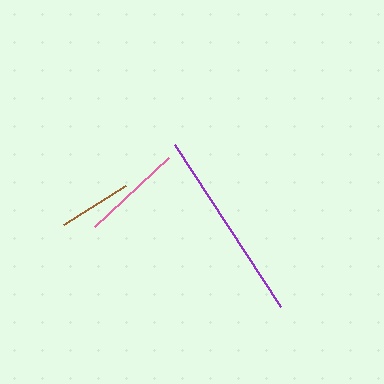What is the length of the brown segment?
The brown segment is approximately 74 pixels long.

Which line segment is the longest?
The purple line is the longest at approximately 193 pixels.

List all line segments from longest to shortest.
From longest to shortest: purple, pink, brown.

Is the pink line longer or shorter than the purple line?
The purple line is longer than the pink line.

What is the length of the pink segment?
The pink segment is approximately 102 pixels long.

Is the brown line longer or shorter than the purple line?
The purple line is longer than the brown line.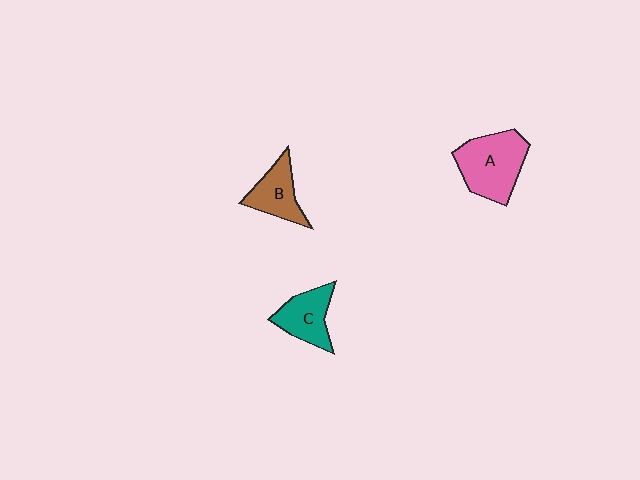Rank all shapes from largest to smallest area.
From largest to smallest: A (pink), C (teal), B (brown).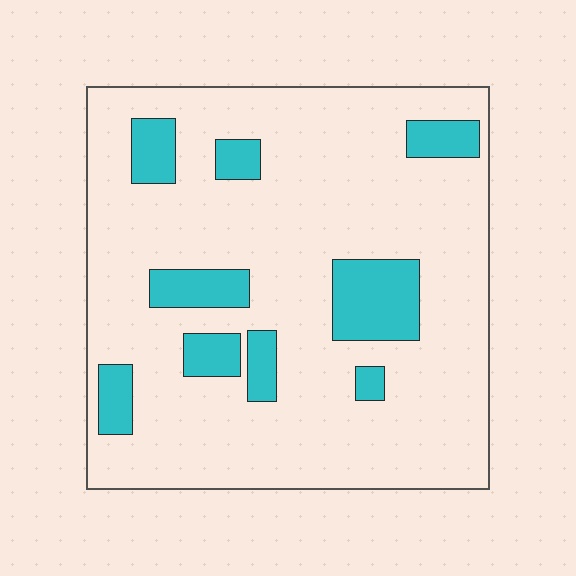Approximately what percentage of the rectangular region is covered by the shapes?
Approximately 15%.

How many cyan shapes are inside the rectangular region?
9.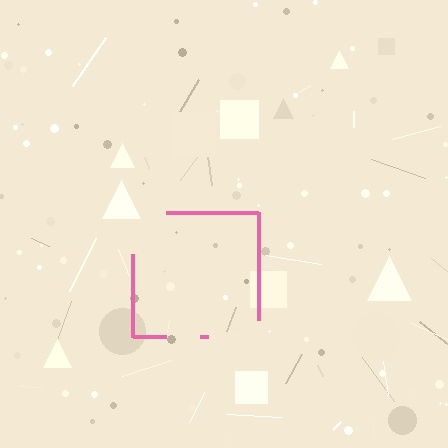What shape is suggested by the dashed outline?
The dashed outline suggests a square.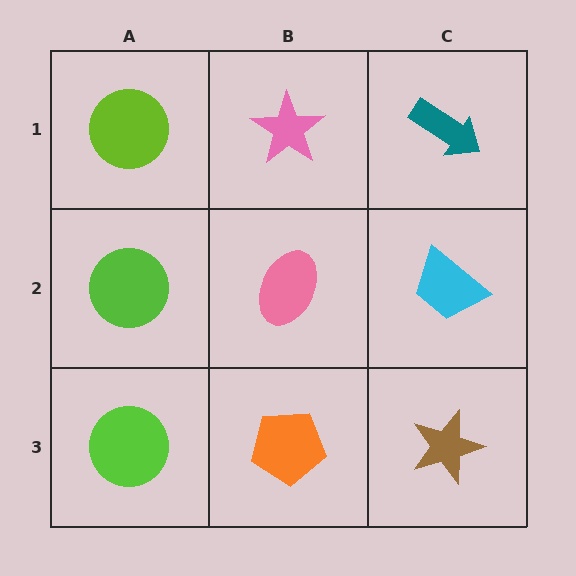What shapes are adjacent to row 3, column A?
A lime circle (row 2, column A), an orange pentagon (row 3, column B).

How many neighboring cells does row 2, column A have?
3.